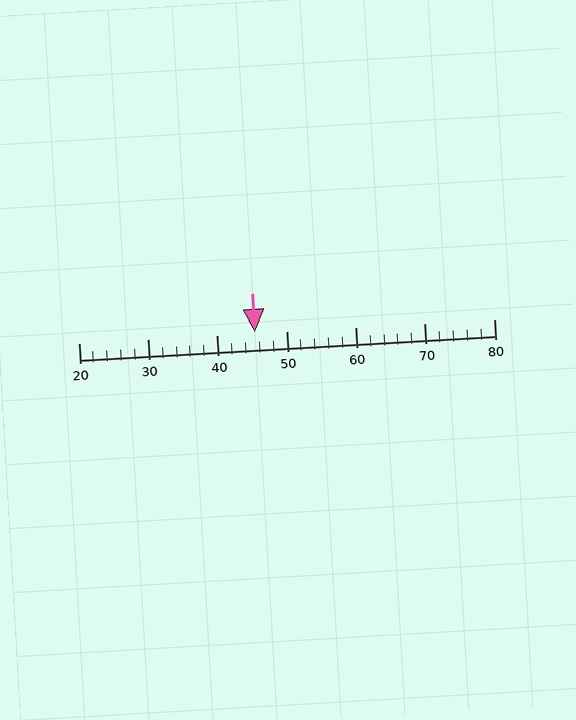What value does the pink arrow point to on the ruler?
The pink arrow points to approximately 46.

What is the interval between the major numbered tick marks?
The major tick marks are spaced 10 units apart.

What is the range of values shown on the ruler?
The ruler shows values from 20 to 80.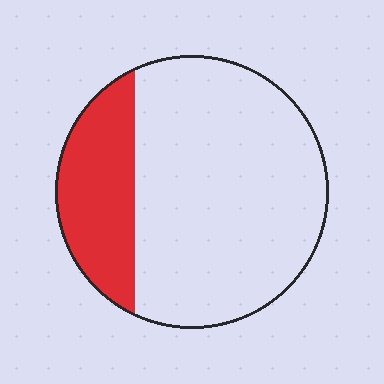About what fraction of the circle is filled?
About one quarter (1/4).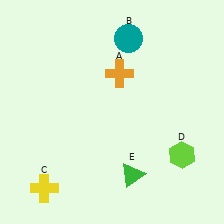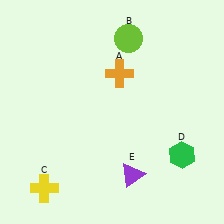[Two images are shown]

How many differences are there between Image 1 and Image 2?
There are 3 differences between the two images.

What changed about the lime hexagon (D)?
In Image 1, D is lime. In Image 2, it changed to green.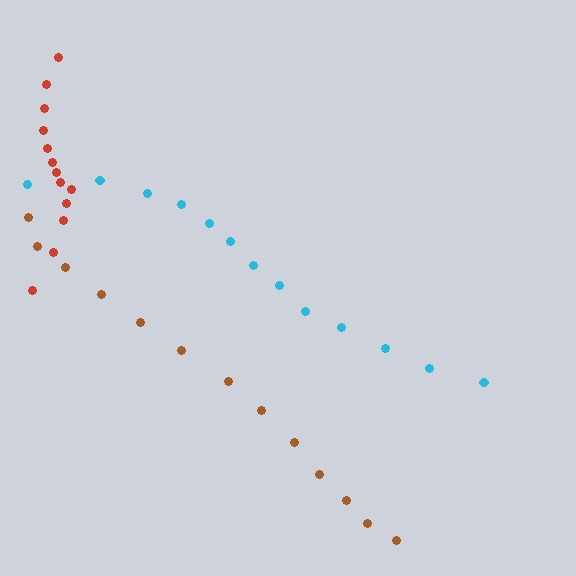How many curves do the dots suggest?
There are 3 distinct paths.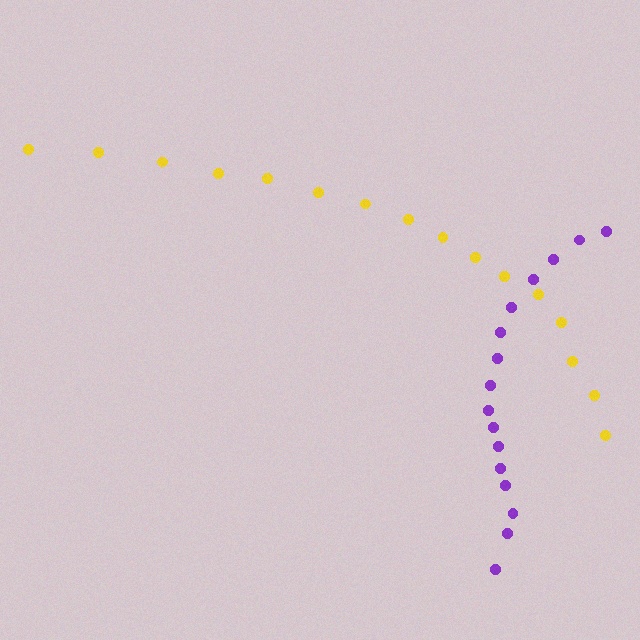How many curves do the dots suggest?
There are 2 distinct paths.